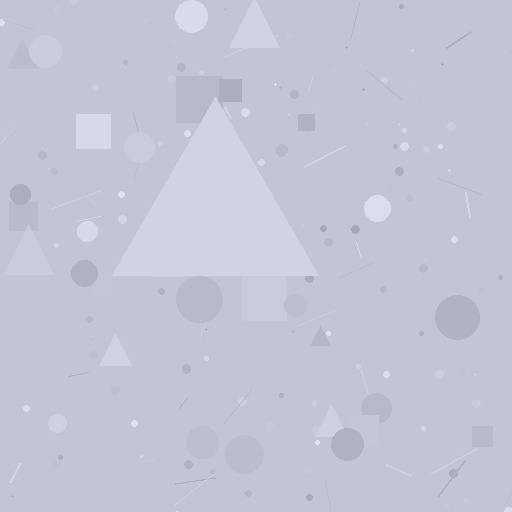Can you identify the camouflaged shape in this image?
The camouflaged shape is a triangle.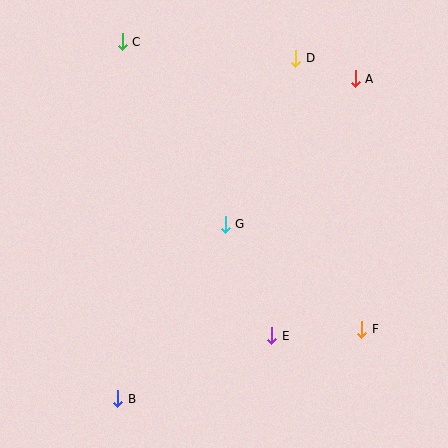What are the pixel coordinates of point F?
Point F is at (362, 329).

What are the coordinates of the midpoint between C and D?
The midpoint between C and D is at (209, 50).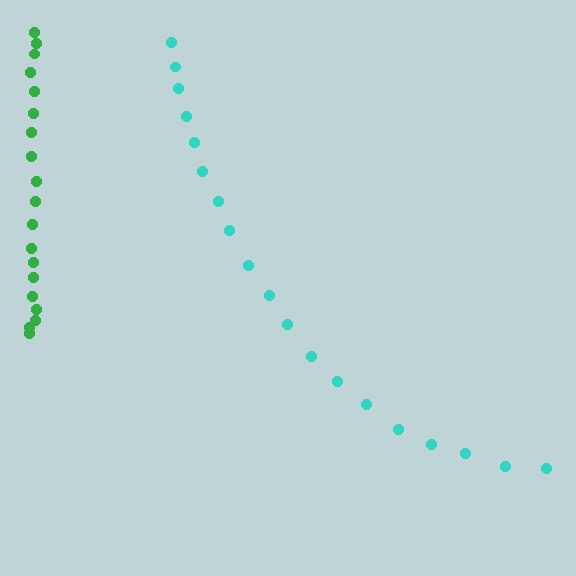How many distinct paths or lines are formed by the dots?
There are 2 distinct paths.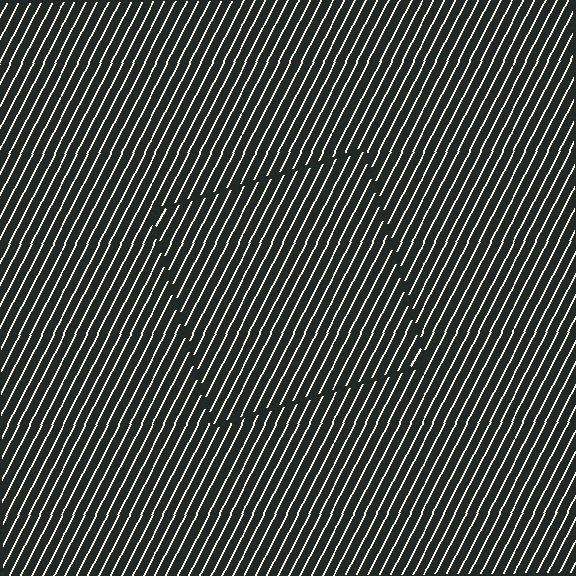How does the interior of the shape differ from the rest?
The interior of the shape contains the same grating, shifted by half a period — the contour is defined by the phase discontinuity where line-ends from the inner and outer gratings abut.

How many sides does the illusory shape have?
4 sides — the line-ends trace a square.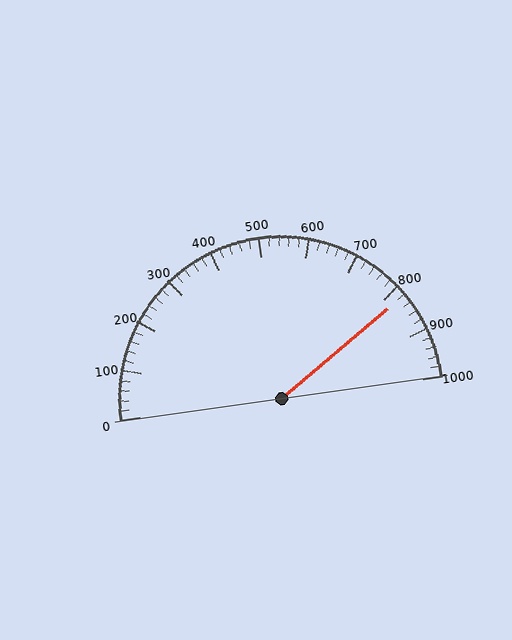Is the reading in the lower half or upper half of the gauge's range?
The reading is in the upper half of the range (0 to 1000).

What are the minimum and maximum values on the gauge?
The gauge ranges from 0 to 1000.